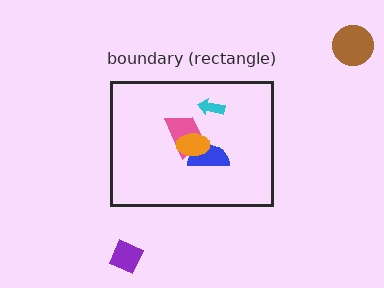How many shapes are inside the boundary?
4 inside, 2 outside.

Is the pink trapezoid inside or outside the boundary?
Inside.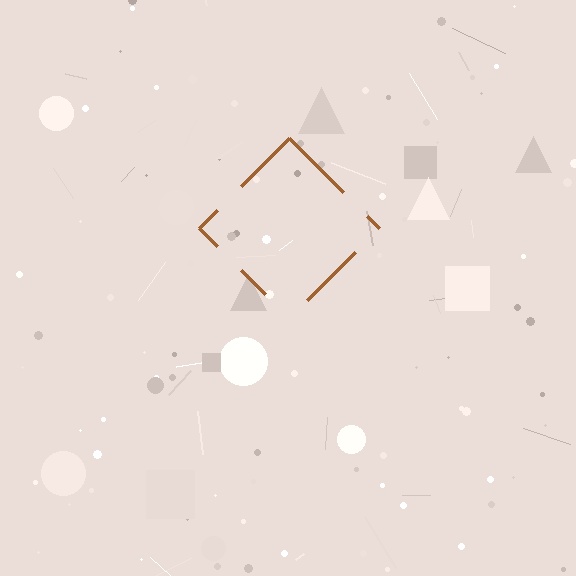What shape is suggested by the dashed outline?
The dashed outline suggests a diamond.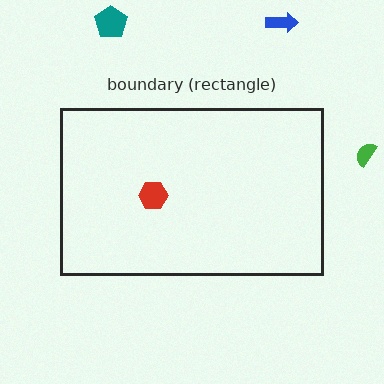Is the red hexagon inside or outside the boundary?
Inside.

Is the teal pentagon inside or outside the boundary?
Outside.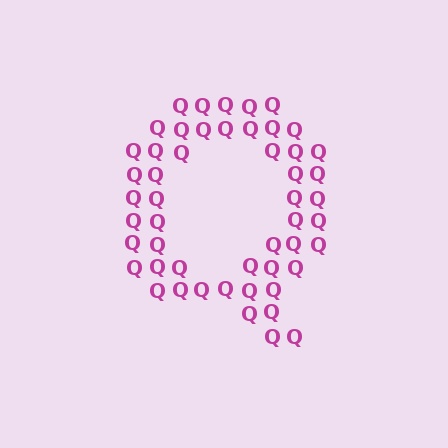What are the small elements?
The small elements are letter Q's.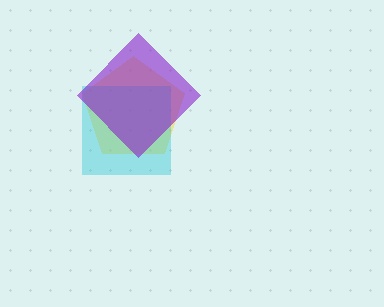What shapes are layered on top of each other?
The layered shapes are: a yellow pentagon, a cyan square, a purple diamond.